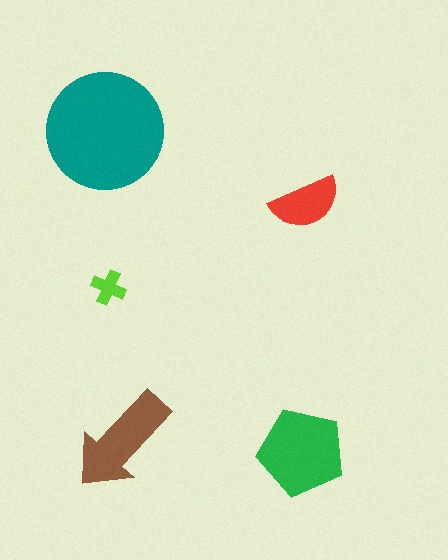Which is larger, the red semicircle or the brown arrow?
The brown arrow.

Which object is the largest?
The teal circle.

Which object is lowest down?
The green pentagon is bottommost.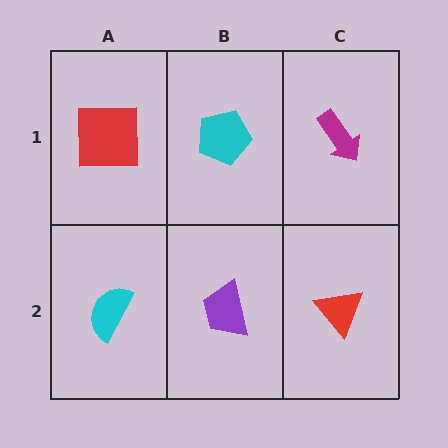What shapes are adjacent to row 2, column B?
A cyan pentagon (row 1, column B), a cyan semicircle (row 2, column A), a red triangle (row 2, column C).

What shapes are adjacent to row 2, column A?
A red square (row 1, column A), a purple trapezoid (row 2, column B).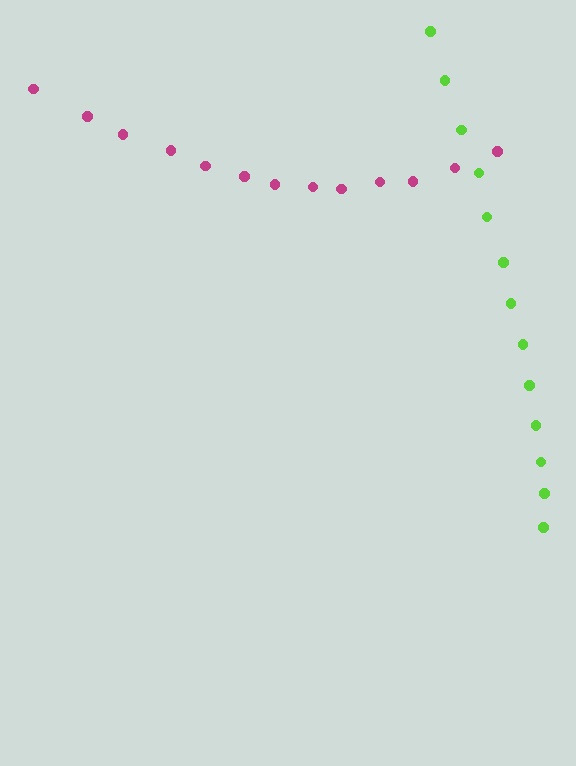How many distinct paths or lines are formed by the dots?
There are 2 distinct paths.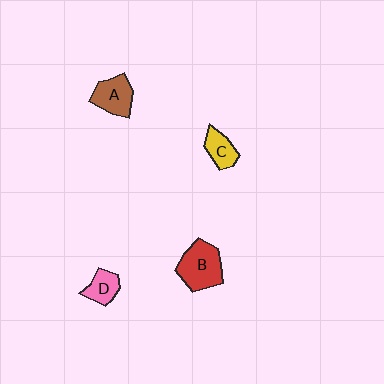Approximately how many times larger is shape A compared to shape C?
Approximately 1.4 times.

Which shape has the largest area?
Shape B (red).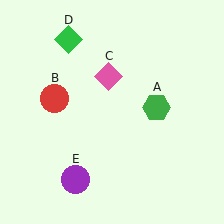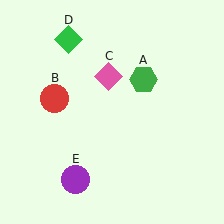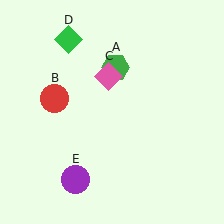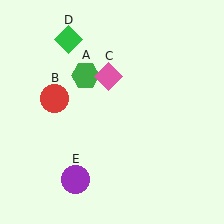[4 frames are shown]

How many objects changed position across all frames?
1 object changed position: green hexagon (object A).